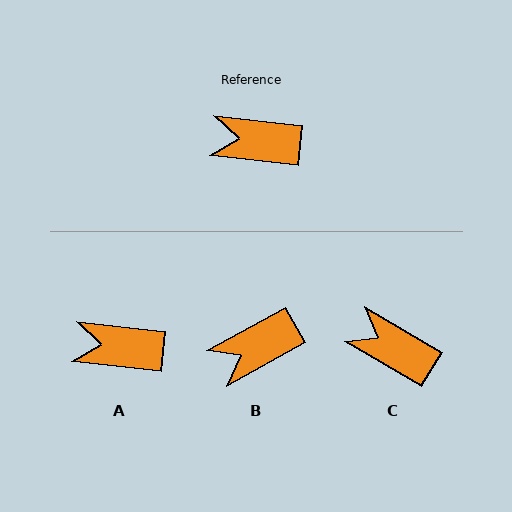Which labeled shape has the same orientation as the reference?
A.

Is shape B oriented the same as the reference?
No, it is off by about 36 degrees.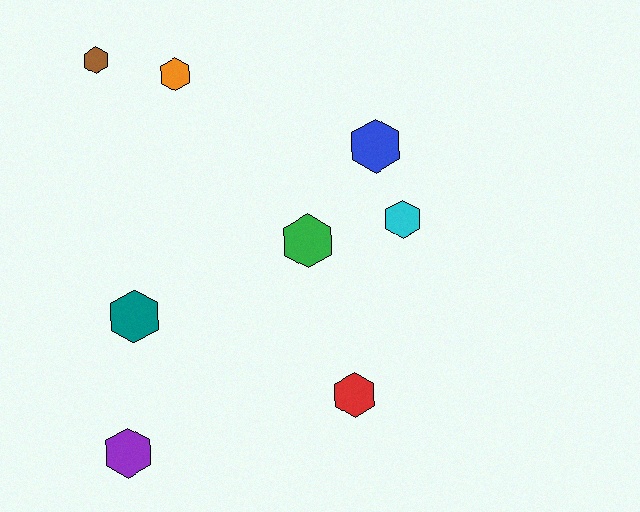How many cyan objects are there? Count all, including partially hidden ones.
There is 1 cyan object.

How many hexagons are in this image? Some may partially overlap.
There are 8 hexagons.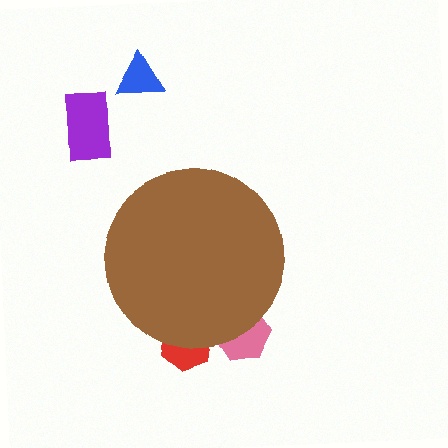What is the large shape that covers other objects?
A brown circle.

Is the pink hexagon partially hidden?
Yes, the pink hexagon is partially hidden behind the brown circle.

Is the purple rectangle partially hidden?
No, the purple rectangle is fully visible.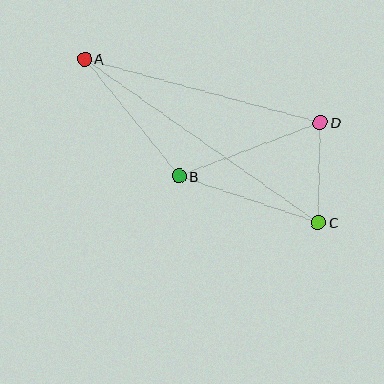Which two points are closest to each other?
Points C and D are closest to each other.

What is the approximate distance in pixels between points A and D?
The distance between A and D is approximately 244 pixels.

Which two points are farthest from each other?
Points A and C are farthest from each other.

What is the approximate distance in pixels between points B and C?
The distance between B and C is approximately 147 pixels.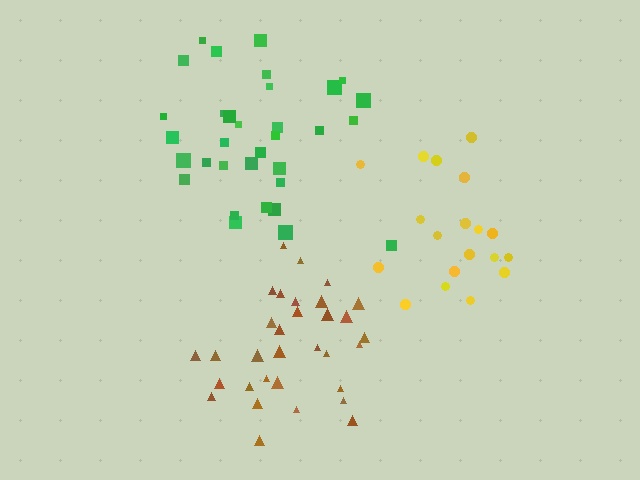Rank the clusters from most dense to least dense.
brown, green, yellow.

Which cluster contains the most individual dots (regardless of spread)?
Green (33).